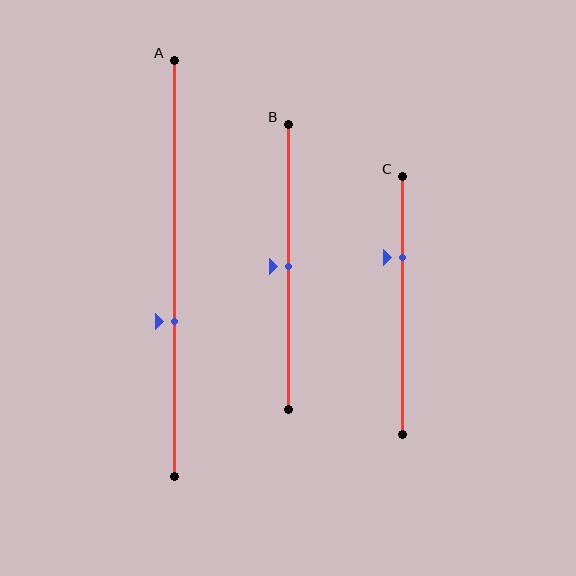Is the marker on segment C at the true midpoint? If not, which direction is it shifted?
No, the marker on segment C is shifted upward by about 18% of the segment length.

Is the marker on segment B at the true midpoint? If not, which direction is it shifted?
Yes, the marker on segment B is at the true midpoint.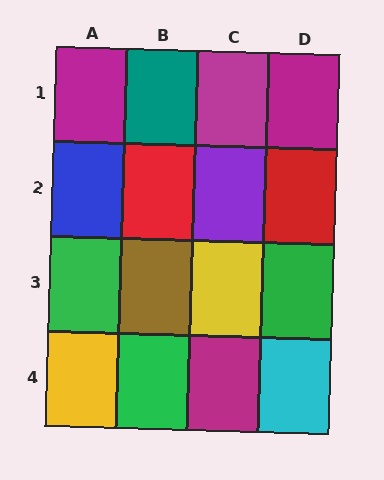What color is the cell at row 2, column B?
Red.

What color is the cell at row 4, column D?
Cyan.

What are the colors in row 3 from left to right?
Green, brown, yellow, green.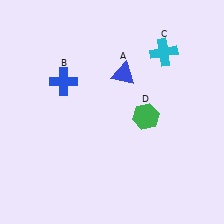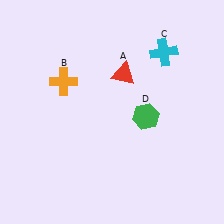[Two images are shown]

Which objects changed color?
A changed from blue to red. B changed from blue to orange.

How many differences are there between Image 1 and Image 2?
There are 2 differences between the two images.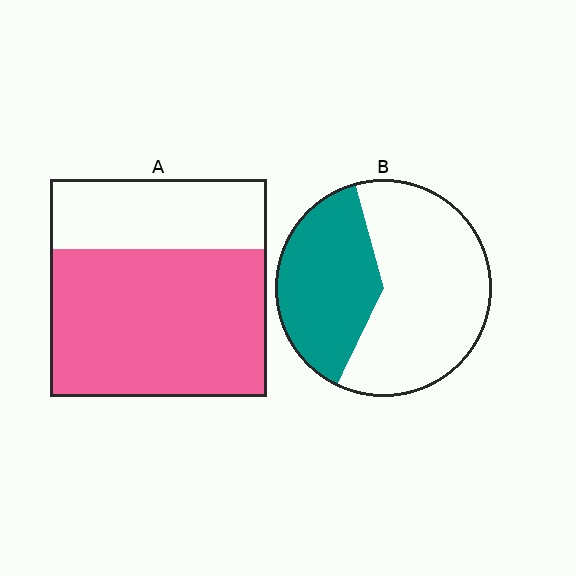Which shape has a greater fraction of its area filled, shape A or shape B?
Shape A.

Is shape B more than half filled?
No.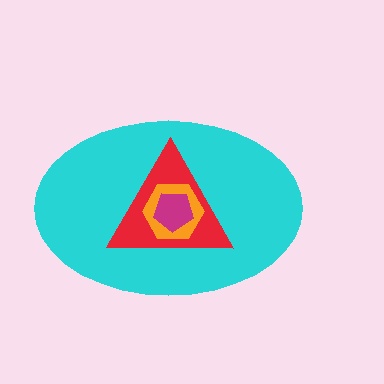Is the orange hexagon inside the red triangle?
Yes.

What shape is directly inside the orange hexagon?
The magenta pentagon.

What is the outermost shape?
The cyan ellipse.